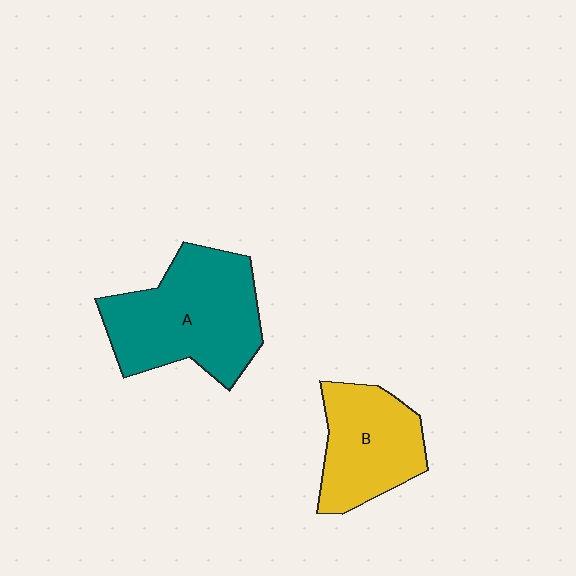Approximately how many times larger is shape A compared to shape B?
Approximately 1.5 times.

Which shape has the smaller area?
Shape B (yellow).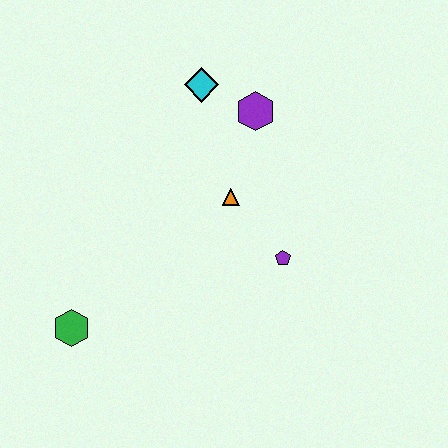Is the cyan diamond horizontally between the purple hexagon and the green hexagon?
Yes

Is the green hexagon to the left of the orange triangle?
Yes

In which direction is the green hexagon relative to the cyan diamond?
The green hexagon is below the cyan diamond.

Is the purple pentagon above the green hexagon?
Yes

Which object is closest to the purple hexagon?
The cyan diamond is closest to the purple hexagon.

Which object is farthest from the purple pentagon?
The green hexagon is farthest from the purple pentagon.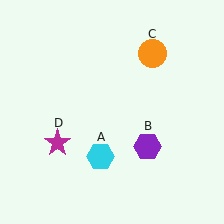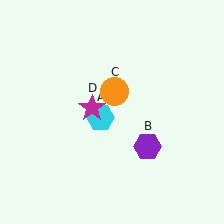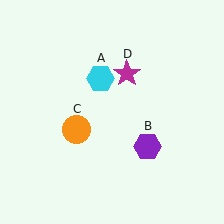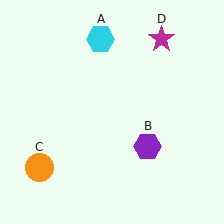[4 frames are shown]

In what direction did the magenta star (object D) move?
The magenta star (object D) moved up and to the right.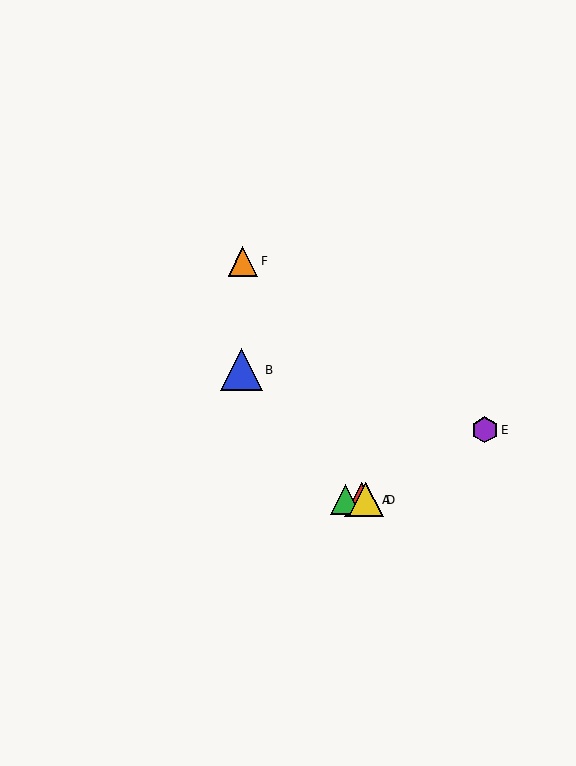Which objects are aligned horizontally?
Objects A, C, D are aligned horizontally.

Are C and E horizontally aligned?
No, C is at y≈500 and E is at y≈430.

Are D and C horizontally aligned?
Yes, both are at y≈500.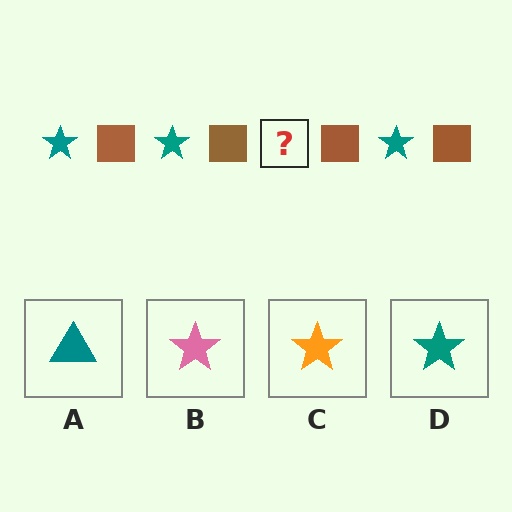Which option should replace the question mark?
Option D.